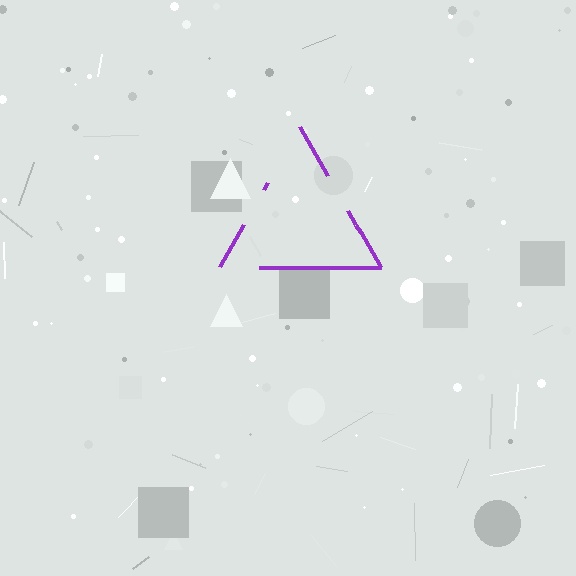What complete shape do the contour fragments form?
The contour fragments form a triangle.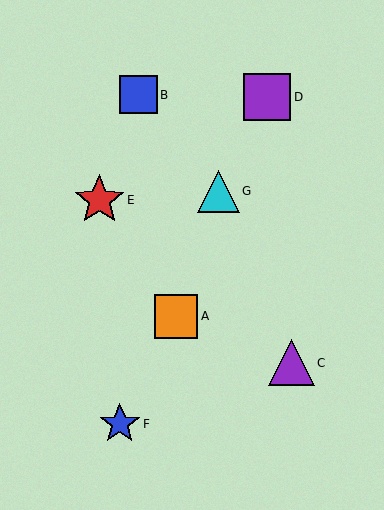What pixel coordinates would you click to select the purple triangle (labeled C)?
Click at (291, 363) to select the purple triangle C.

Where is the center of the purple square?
The center of the purple square is at (267, 97).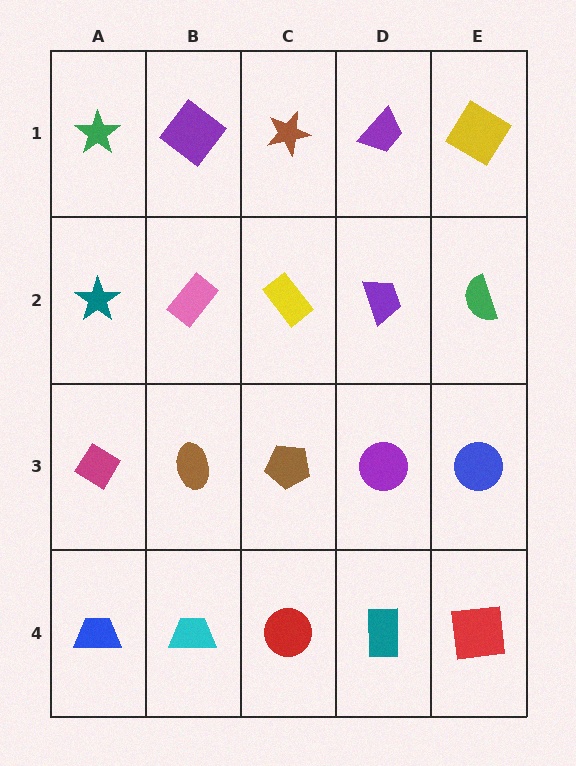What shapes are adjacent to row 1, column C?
A yellow rectangle (row 2, column C), a purple diamond (row 1, column B), a purple trapezoid (row 1, column D).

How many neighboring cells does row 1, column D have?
3.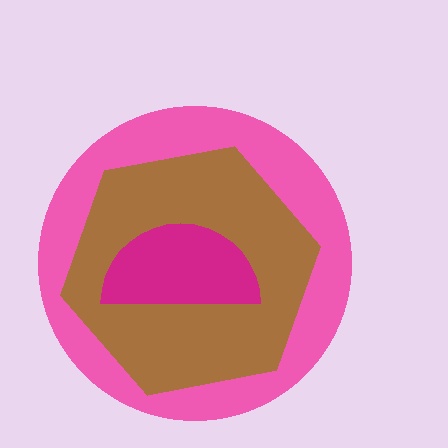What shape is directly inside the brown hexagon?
The magenta semicircle.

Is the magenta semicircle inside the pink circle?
Yes.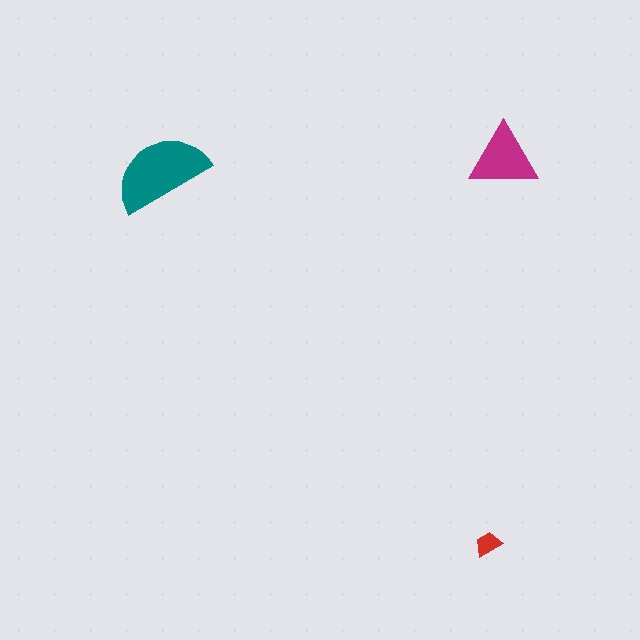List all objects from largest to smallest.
The teal semicircle, the magenta triangle, the red trapezoid.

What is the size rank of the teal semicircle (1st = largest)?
1st.